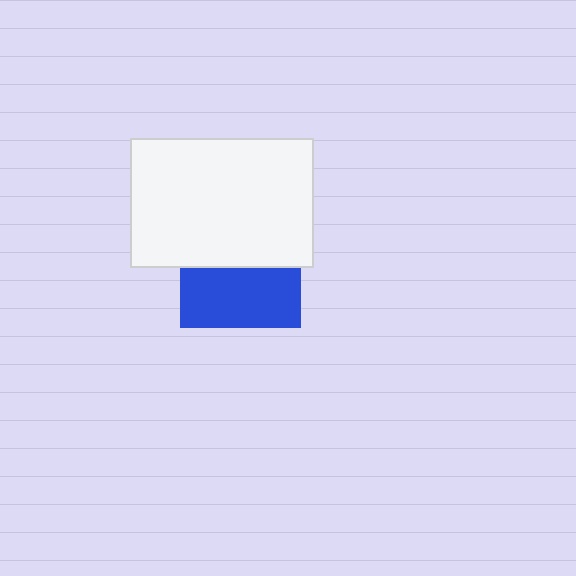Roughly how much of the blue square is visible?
About half of it is visible (roughly 50%).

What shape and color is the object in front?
The object in front is a white rectangle.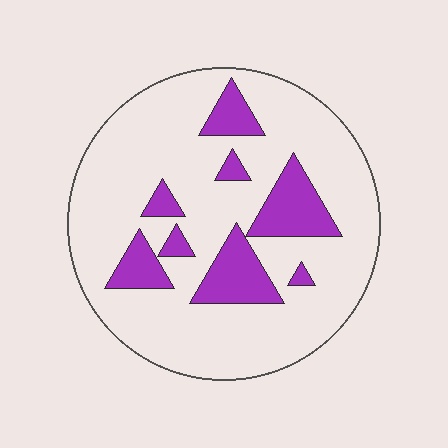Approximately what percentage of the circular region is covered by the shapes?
Approximately 20%.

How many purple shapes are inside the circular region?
8.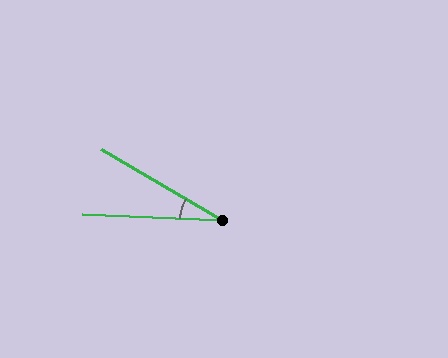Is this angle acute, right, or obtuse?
It is acute.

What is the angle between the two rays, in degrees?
Approximately 28 degrees.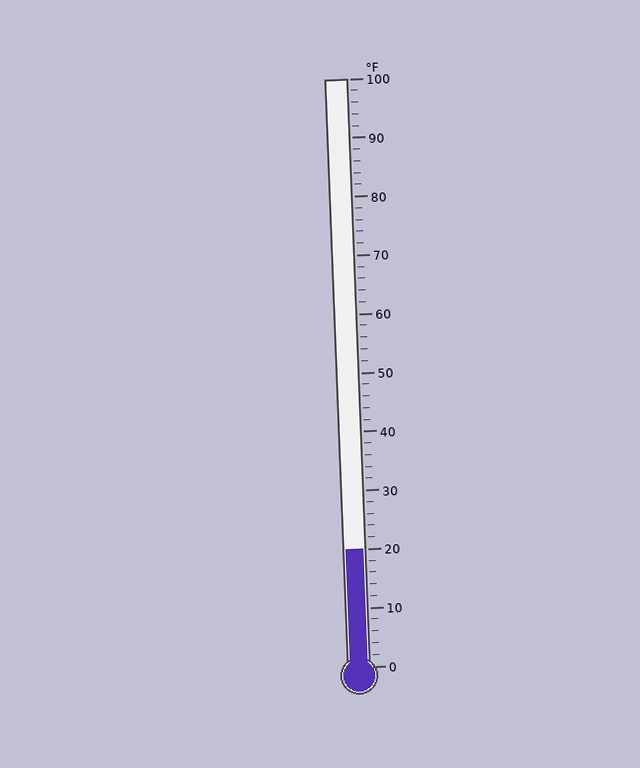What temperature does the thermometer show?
The thermometer shows approximately 20°F.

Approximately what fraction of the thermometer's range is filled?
The thermometer is filled to approximately 20% of its range.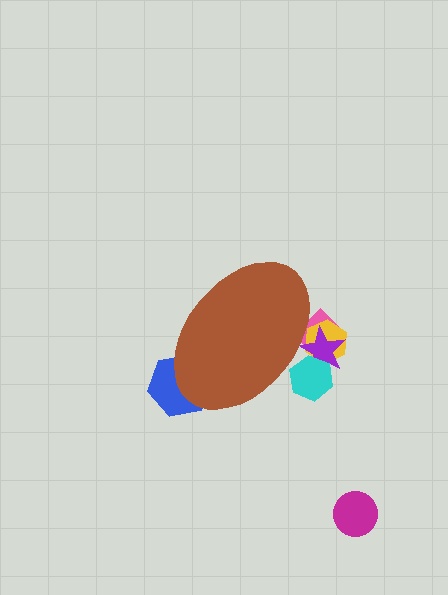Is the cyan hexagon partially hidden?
Yes, the cyan hexagon is partially hidden behind the brown ellipse.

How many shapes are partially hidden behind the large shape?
5 shapes are partially hidden.